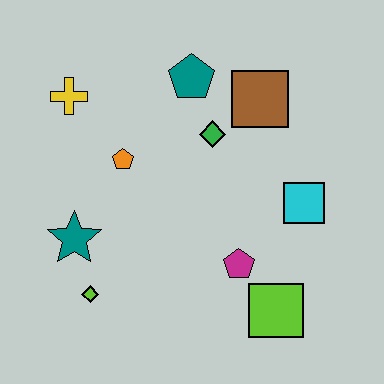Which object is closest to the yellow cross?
The orange pentagon is closest to the yellow cross.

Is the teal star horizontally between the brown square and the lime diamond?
No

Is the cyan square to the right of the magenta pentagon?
Yes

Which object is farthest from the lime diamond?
The brown square is farthest from the lime diamond.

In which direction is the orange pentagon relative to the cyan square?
The orange pentagon is to the left of the cyan square.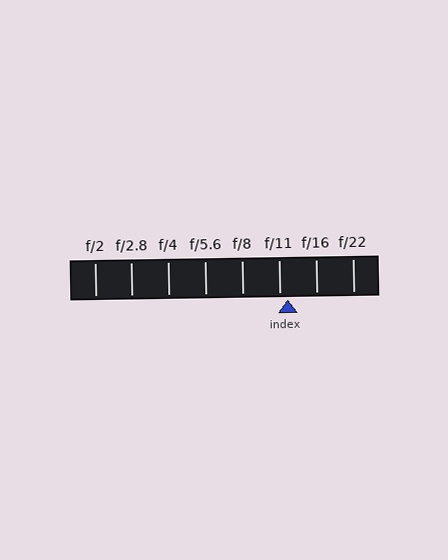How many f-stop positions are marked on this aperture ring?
There are 8 f-stop positions marked.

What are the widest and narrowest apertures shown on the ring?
The widest aperture shown is f/2 and the narrowest is f/22.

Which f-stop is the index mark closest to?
The index mark is closest to f/11.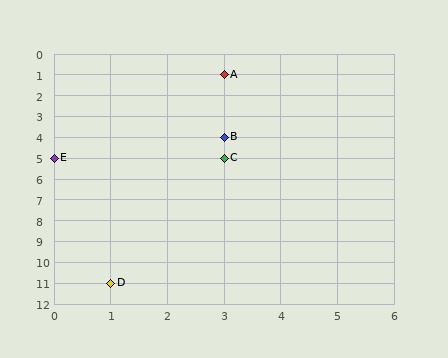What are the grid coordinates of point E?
Point E is at grid coordinates (0, 5).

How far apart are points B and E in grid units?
Points B and E are 3 columns and 1 row apart (about 3.2 grid units diagonally).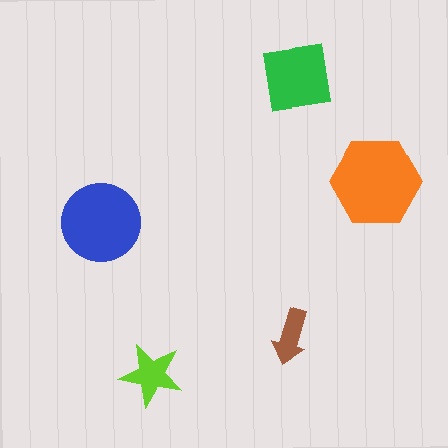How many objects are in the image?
There are 5 objects in the image.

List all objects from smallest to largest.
The brown arrow, the lime star, the green square, the blue circle, the orange hexagon.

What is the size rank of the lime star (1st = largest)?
4th.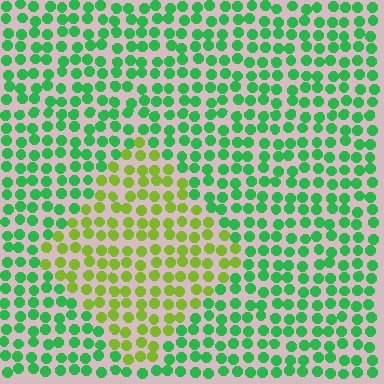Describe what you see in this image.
The image is filled with small green elements in a uniform arrangement. A diamond-shaped region is visible where the elements are tinted to a slightly different hue, forming a subtle color boundary.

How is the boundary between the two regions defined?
The boundary is defined purely by a slight shift in hue (about 50 degrees). Spacing, size, and orientation are identical on both sides.